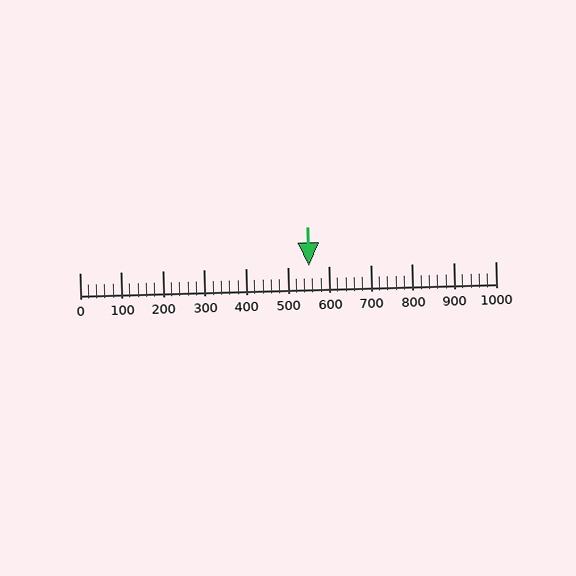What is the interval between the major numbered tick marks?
The major tick marks are spaced 100 units apart.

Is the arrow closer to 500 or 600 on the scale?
The arrow is closer to 600.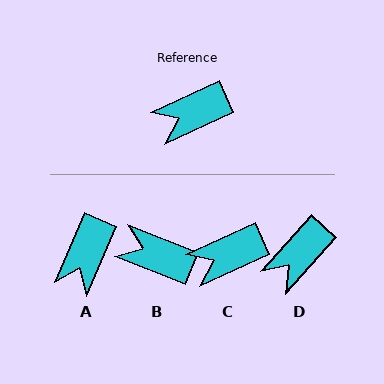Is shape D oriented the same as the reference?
No, it is off by about 23 degrees.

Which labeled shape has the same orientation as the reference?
C.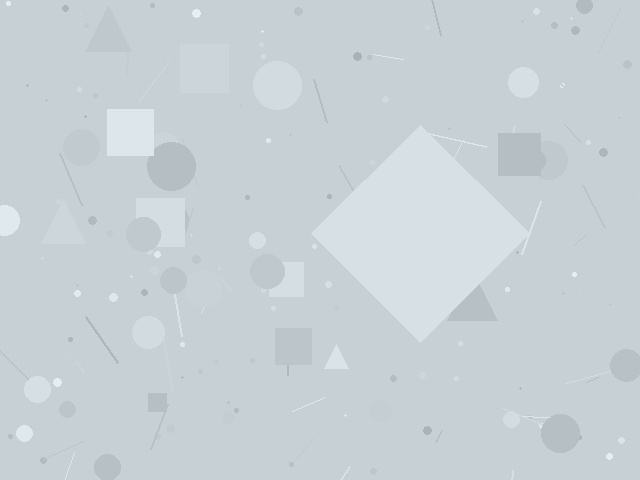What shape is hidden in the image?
A diamond is hidden in the image.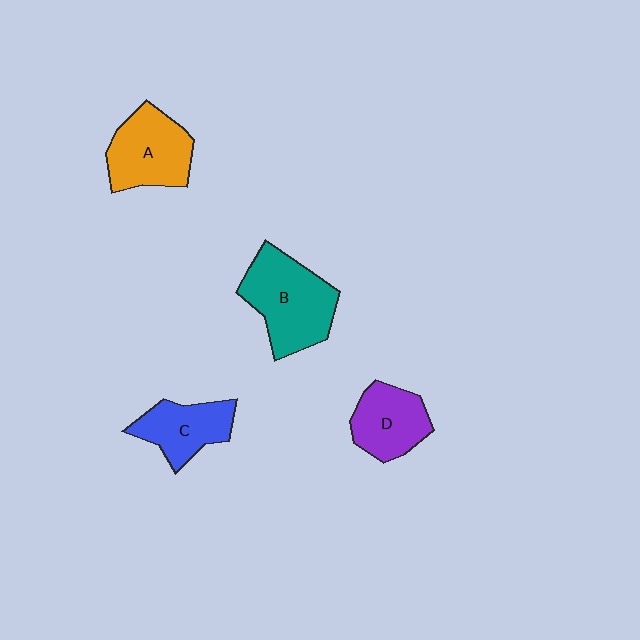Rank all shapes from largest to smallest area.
From largest to smallest: B (teal), A (orange), D (purple), C (blue).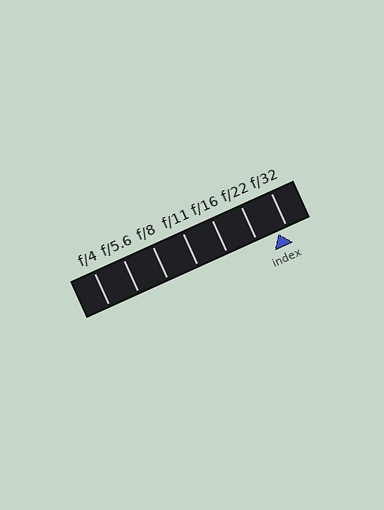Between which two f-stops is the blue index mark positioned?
The index mark is between f/22 and f/32.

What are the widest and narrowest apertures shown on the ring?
The widest aperture shown is f/4 and the narrowest is f/32.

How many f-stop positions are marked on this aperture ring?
There are 7 f-stop positions marked.